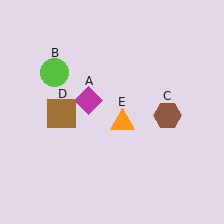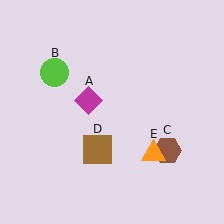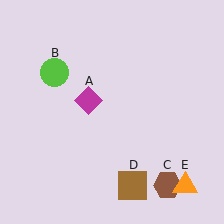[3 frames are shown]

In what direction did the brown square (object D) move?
The brown square (object D) moved down and to the right.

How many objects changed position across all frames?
3 objects changed position: brown hexagon (object C), brown square (object D), orange triangle (object E).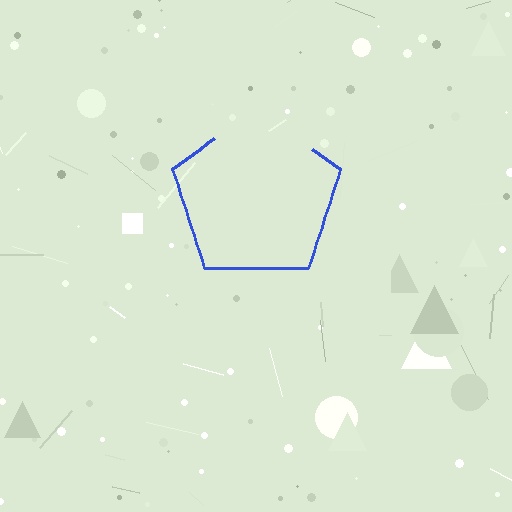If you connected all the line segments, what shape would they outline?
They would outline a pentagon.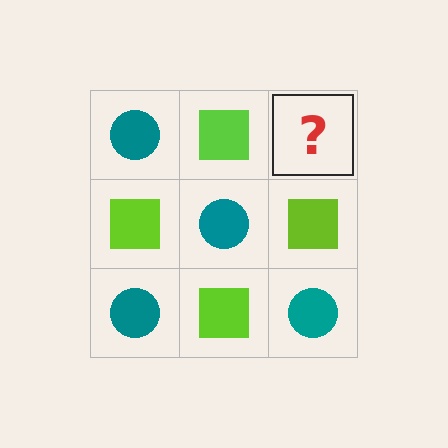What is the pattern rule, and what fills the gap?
The rule is that it alternates teal circle and lime square in a checkerboard pattern. The gap should be filled with a teal circle.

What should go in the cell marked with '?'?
The missing cell should contain a teal circle.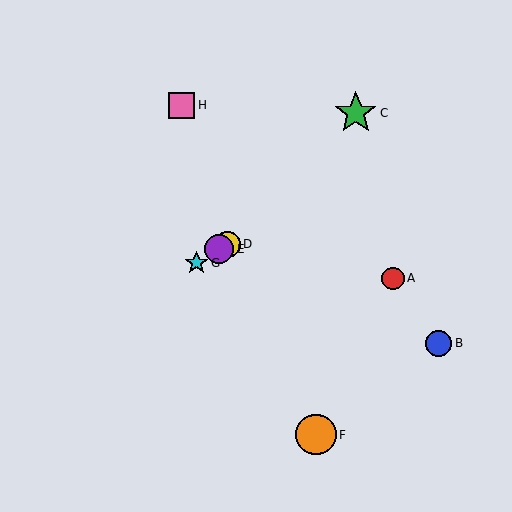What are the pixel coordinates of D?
Object D is at (227, 244).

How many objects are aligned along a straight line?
3 objects (D, E, G) are aligned along a straight line.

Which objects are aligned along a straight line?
Objects D, E, G are aligned along a straight line.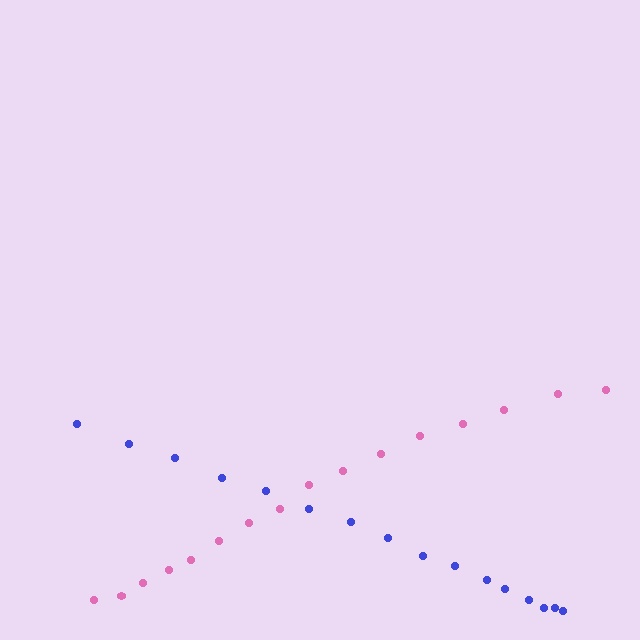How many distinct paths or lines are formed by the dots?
There are 2 distinct paths.